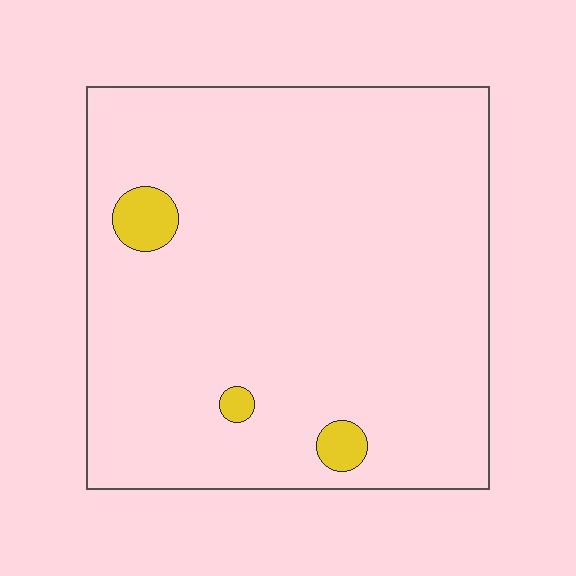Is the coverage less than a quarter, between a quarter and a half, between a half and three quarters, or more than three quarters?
Less than a quarter.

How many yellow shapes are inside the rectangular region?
3.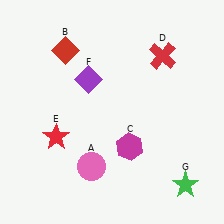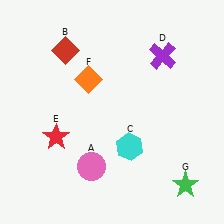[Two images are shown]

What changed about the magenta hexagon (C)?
In Image 1, C is magenta. In Image 2, it changed to cyan.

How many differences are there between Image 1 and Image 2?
There are 3 differences between the two images.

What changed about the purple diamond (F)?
In Image 1, F is purple. In Image 2, it changed to orange.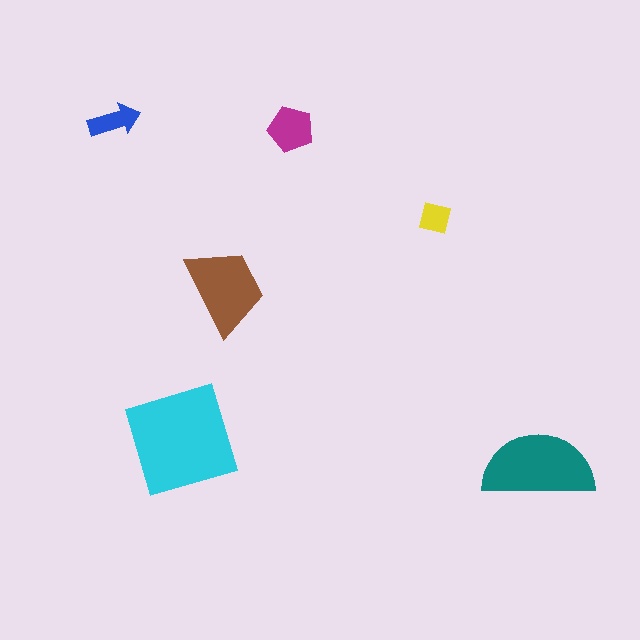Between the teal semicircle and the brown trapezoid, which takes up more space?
The teal semicircle.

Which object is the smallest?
The yellow square.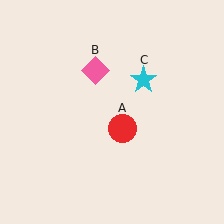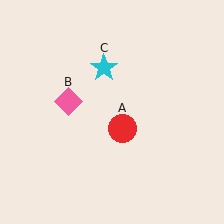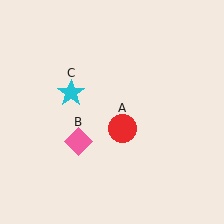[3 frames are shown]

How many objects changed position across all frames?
2 objects changed position: pink diamond (object B), cyan star (object C).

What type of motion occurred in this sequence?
The pink diamond (object B), cyan star (object C) rotated counterclockwise around the center of the scene.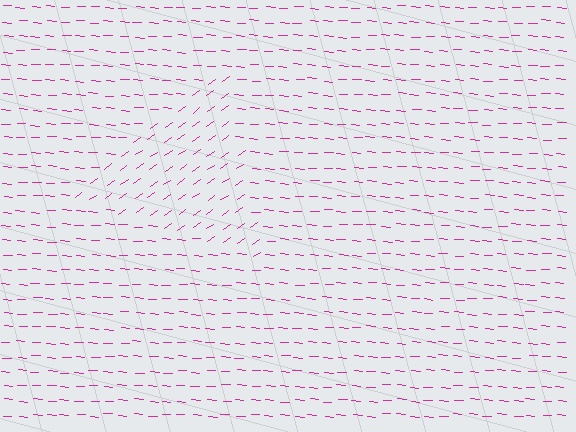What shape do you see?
I see a triangle.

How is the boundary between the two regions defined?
The boundary is defined purely by a change in line orientation (approximately 39 degrees difference). All lines are the same color and thickness.